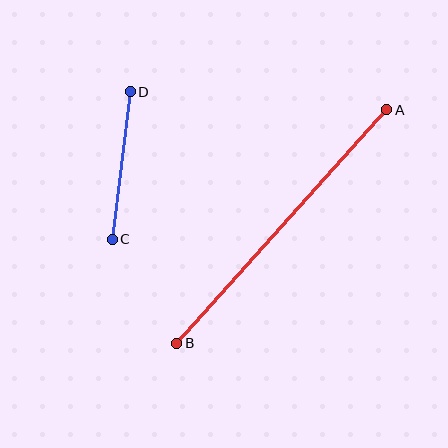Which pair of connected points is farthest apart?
Points A and B are farthest apart.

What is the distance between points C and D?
The distance is approximately 149 pixels.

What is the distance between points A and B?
The distance is approximately 314 pixels.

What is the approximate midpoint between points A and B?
The midpoint is at approximately (282, 226) pixels.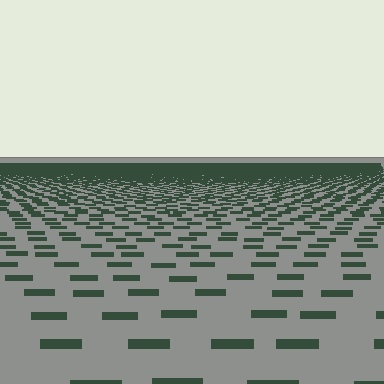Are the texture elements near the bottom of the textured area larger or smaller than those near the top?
Larger. Near the bottom, elements are closer to the viewer and appear at a bigger on-screen size.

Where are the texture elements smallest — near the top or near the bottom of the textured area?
Near the top.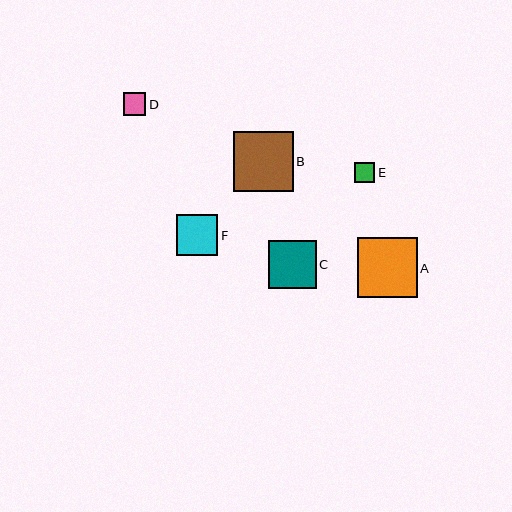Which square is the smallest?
Square E is the smallest with a size of approximately 20 pixels.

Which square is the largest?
Square A is the largest with a size of approximately 60 pixels.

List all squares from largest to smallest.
From largest to smallest: A, B, C, F, D, E.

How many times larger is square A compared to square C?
Square A is approximately 1.2 times the size of square C.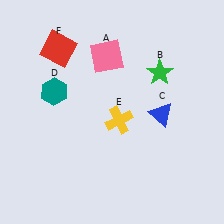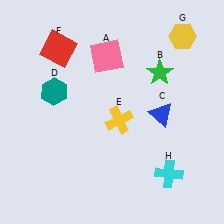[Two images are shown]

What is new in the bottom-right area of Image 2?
A cyan cross (H) was added in the bottom-right area of Image 2.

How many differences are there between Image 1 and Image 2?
There are 2 differences between the two images.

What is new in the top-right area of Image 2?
A yellow hexagon (G) was added in the top-right area of Image 2.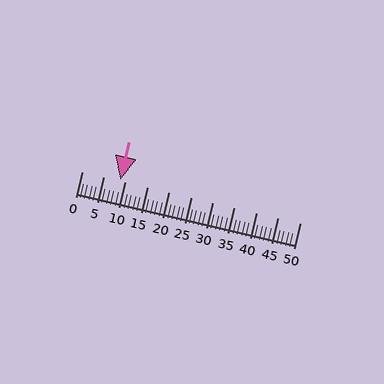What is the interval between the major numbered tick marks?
The major tick marks are spaced 5 units apart.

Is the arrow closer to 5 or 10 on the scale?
The arrow is closer to 10.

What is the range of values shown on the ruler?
The ruler shows values from 0 to 50.